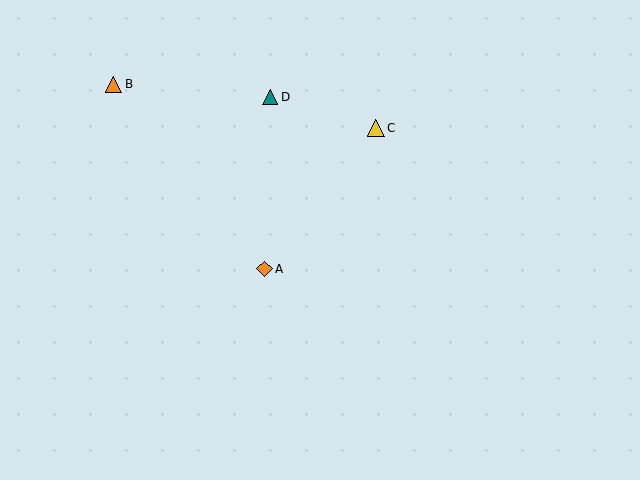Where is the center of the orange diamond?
The center of the orange diamond is at (264, 269).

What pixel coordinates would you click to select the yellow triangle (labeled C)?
Click at (376, 128) to select the yellow triangle C.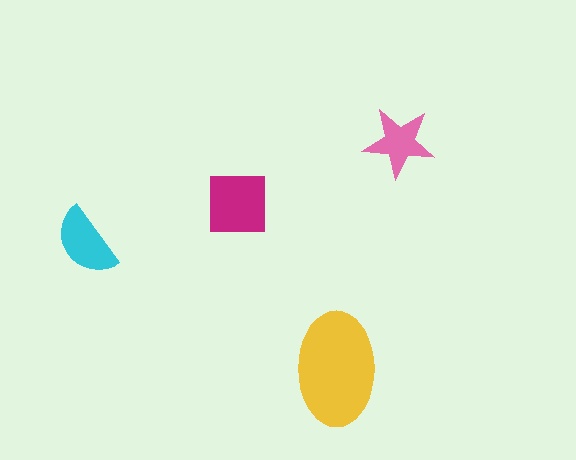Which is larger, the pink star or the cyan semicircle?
The cyan semicircle.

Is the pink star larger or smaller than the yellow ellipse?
Smaller.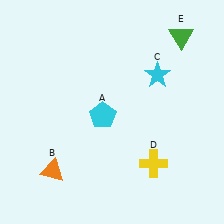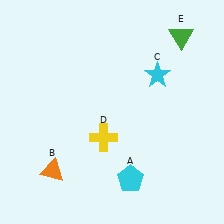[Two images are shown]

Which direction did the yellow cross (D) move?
The yellow cross (D) moved left.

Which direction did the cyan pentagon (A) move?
The cyan pentagon (A) moved down.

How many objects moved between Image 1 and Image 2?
2 objects moved between the two images.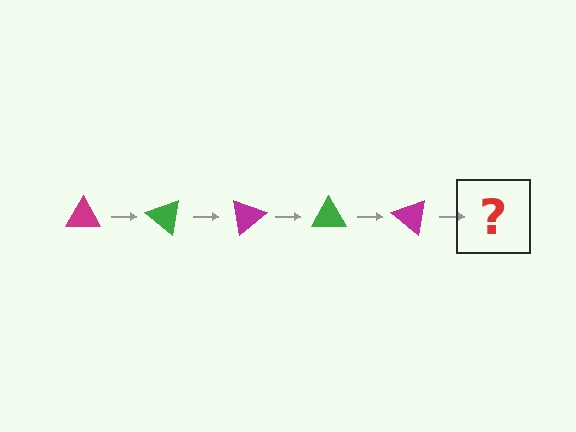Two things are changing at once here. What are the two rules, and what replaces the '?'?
The two rules are that it rotates 40 degrees each step and the color cycles through magenta and green. The '?' should be a green triangle, rotated 200 degrees from the start.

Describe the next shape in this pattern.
It should be a green triangle, rotated 200 degrees from the start.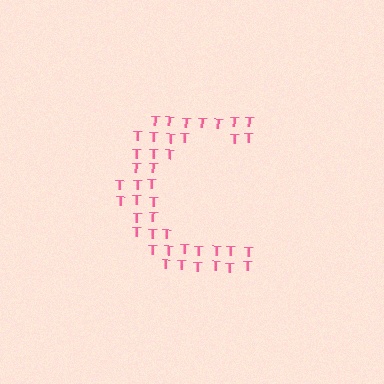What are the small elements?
The small elements are letter T's.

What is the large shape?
The large shape is the letter C.